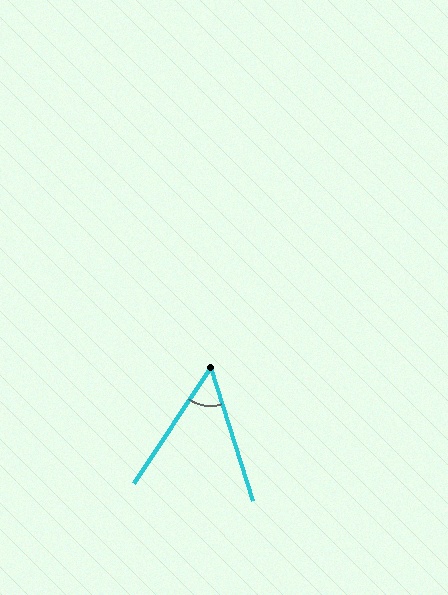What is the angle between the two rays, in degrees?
Approximately 51 degrees.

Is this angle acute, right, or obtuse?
It is acute.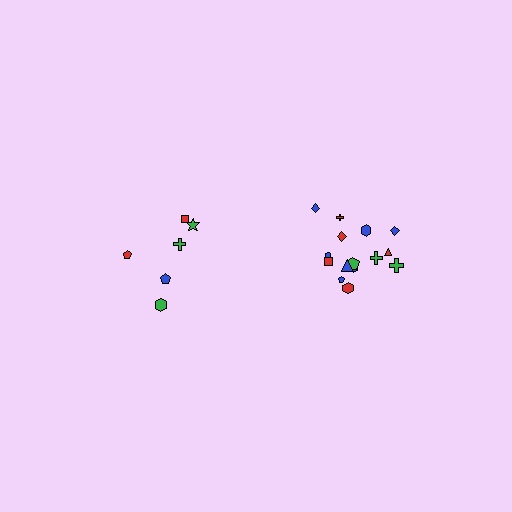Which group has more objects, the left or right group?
The right group.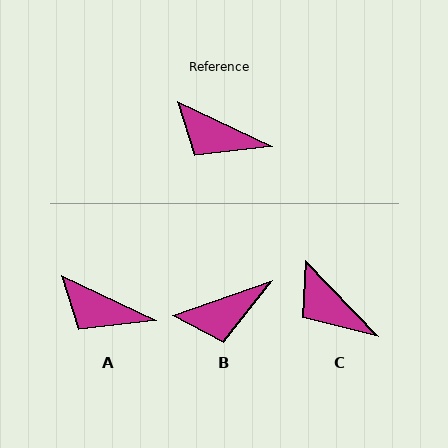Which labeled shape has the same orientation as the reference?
A.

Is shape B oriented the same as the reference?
No, it is off by about 45 degrees.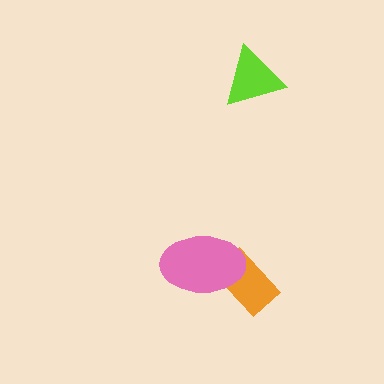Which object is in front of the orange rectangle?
The pink ellipse is in front of the orange rectangle.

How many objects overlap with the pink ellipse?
1 object overlaps with the pink ellipse.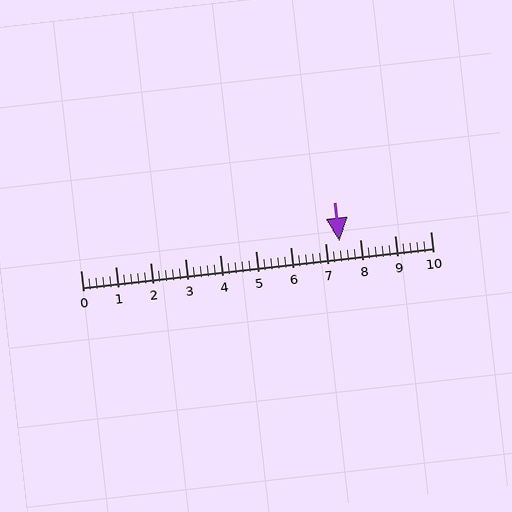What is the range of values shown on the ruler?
The ruler shows values from 0 to 10.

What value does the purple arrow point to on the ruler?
The purple arrow points to approximately 7.4.